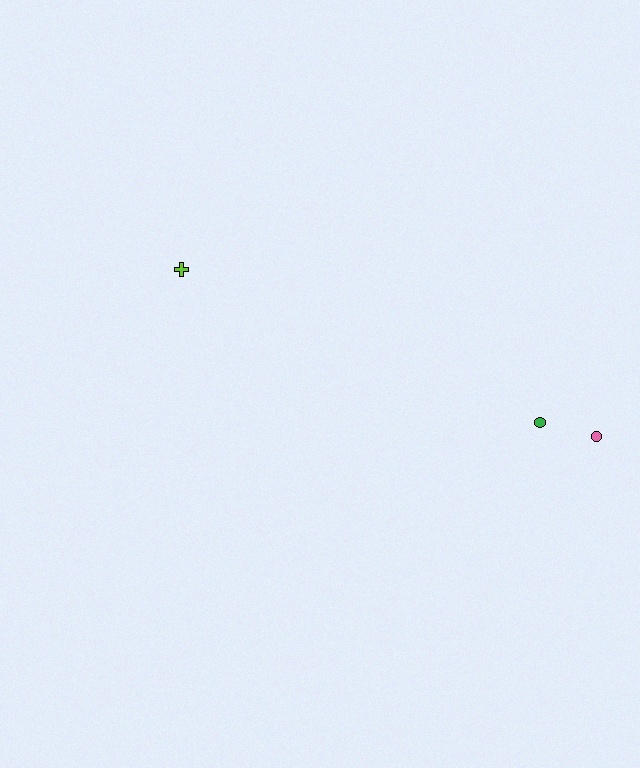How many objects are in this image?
There are 3 objects.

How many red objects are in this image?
There are no red objects.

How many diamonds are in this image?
There are no diamonds.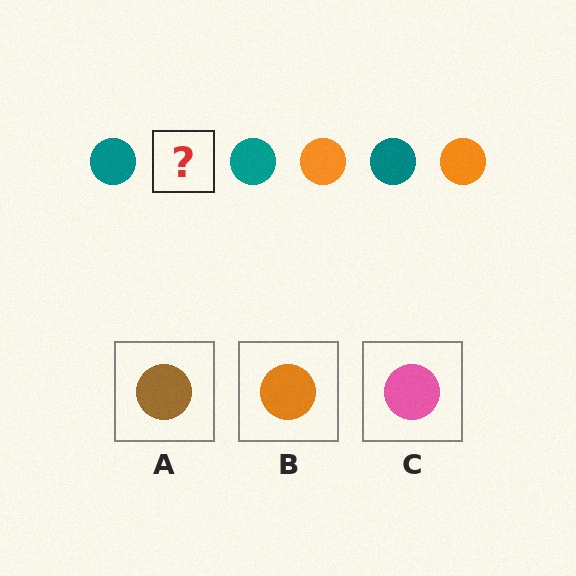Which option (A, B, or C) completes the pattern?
B.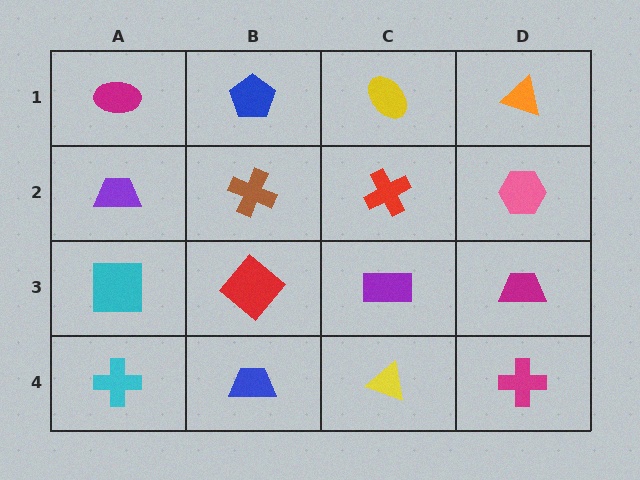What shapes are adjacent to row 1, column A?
A purple trapezoid (row 2, column A), a blue pentagon (row 1, column B).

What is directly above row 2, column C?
A yellow ellipse.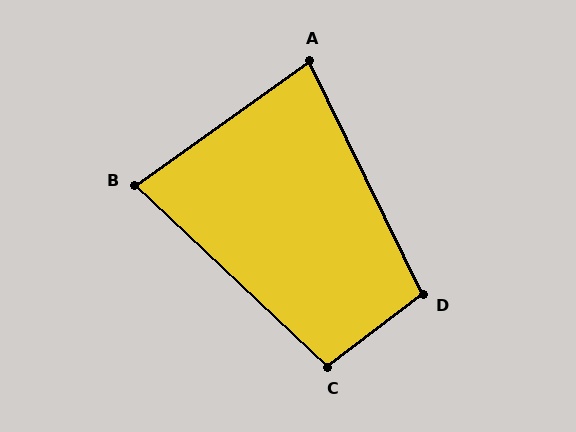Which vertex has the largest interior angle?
D, at approximately 101 degrees.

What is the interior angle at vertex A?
Approximately 81 degrees (acute).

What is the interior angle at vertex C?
Approximately 99 degrees (obtuse).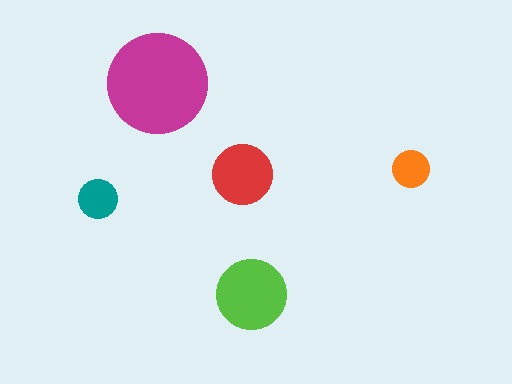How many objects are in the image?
There are 5 objects in the image.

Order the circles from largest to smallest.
the magenta one, the lime one, the red one, the teal one, the orange one.